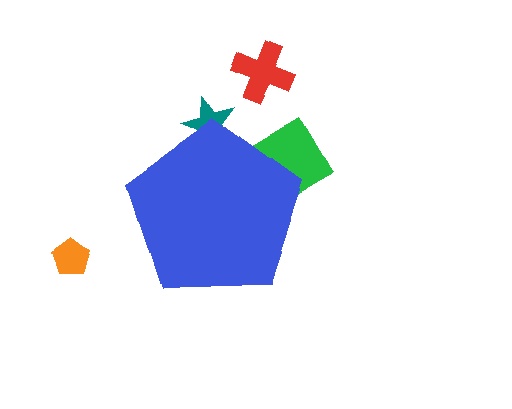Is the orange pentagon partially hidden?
No, the orange pentagon is fully visible.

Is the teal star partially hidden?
Yes, the teal star is partially hidden behind the blue pentagon.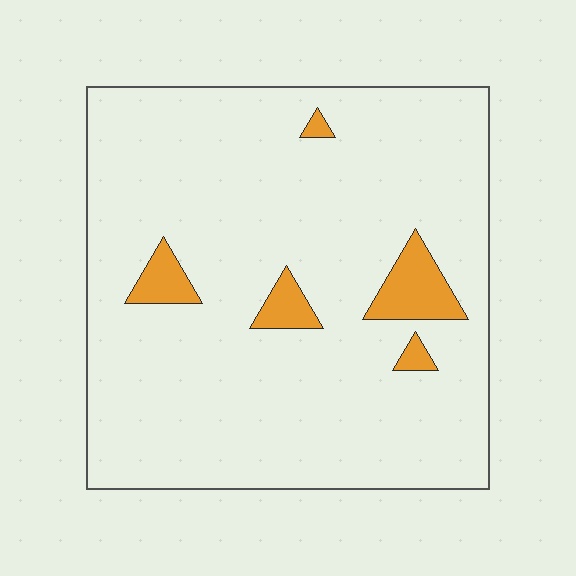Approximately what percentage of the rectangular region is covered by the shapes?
Approximately 5%.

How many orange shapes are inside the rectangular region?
5.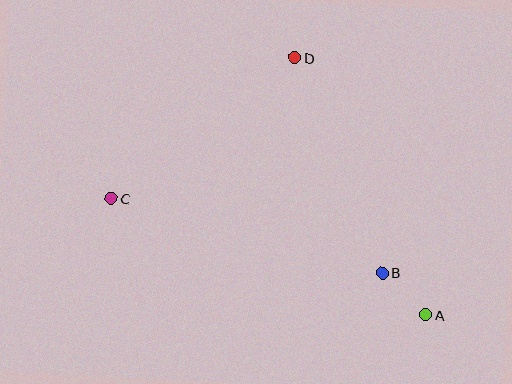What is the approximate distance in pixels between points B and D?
The distance between B and D is approximately 233 pixels.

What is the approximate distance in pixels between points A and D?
The distance between A and D is approximately 288 pixels.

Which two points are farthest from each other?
Points A and C are farthest from each other.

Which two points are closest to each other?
Points A and B are closest to each other.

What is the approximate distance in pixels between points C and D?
The distance between C and D is approximately 231 pixels.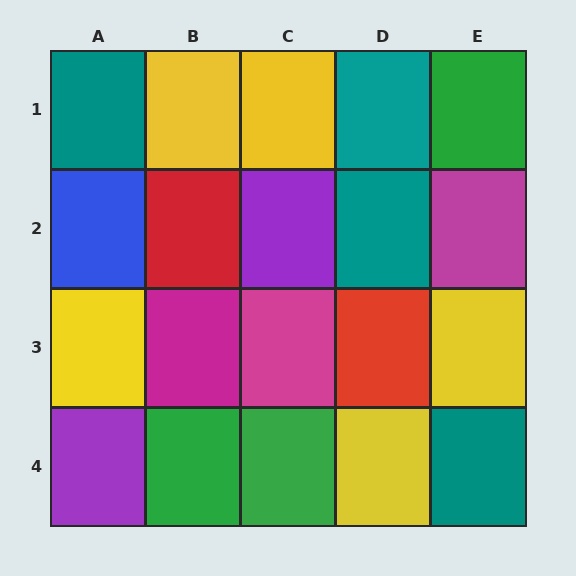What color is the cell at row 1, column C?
Yellow.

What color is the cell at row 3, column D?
Red.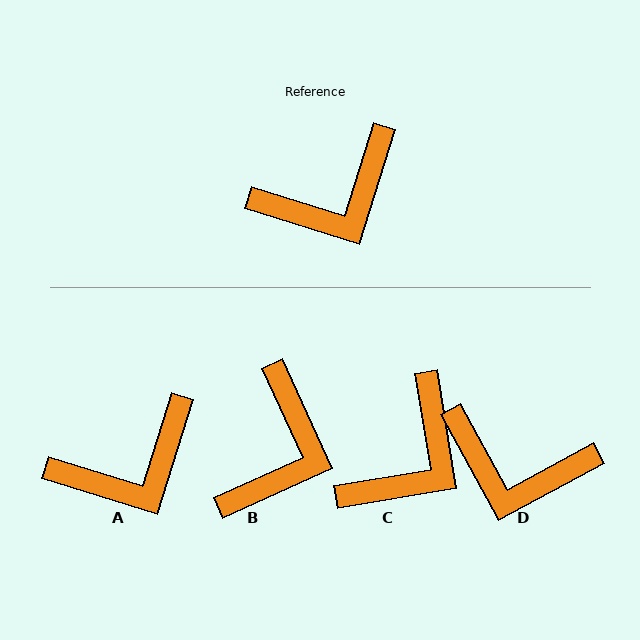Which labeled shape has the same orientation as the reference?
A.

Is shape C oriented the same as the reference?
No, it is off by about 27 degrees.